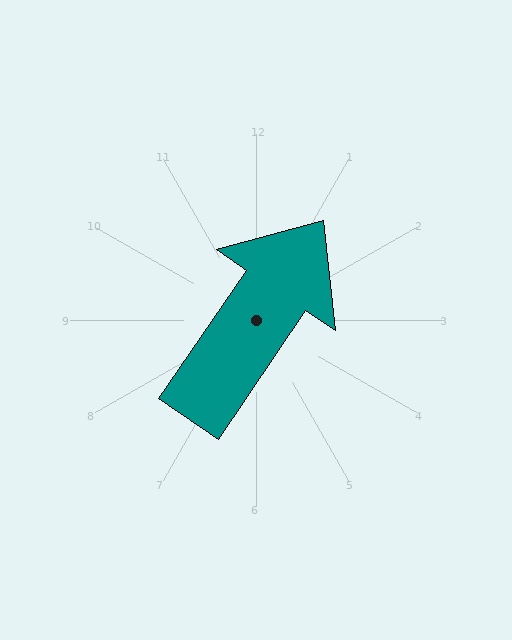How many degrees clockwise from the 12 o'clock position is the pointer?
Approximately 34 degrees.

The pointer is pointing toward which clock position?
Roughly 1 o'clock.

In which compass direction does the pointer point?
Northeast.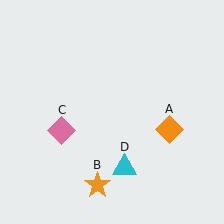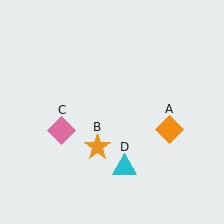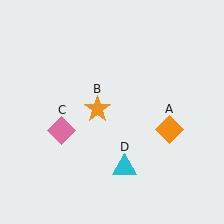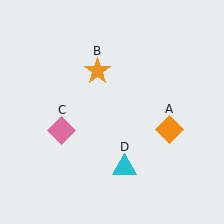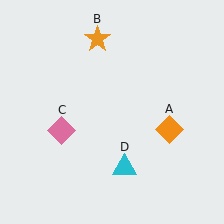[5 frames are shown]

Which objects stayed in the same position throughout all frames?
Orange diamond (object A) and pink diamond (object C) and cyan triangle (object D) remained stationary.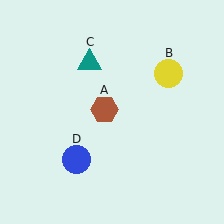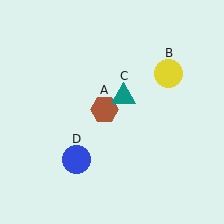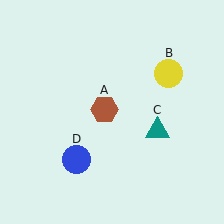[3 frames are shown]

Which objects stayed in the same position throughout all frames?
Brown hexagon (object A) and yellow circle (object B) and blue circle (object D) remained stationary.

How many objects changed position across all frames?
1 object changed position: teal triangle (object C).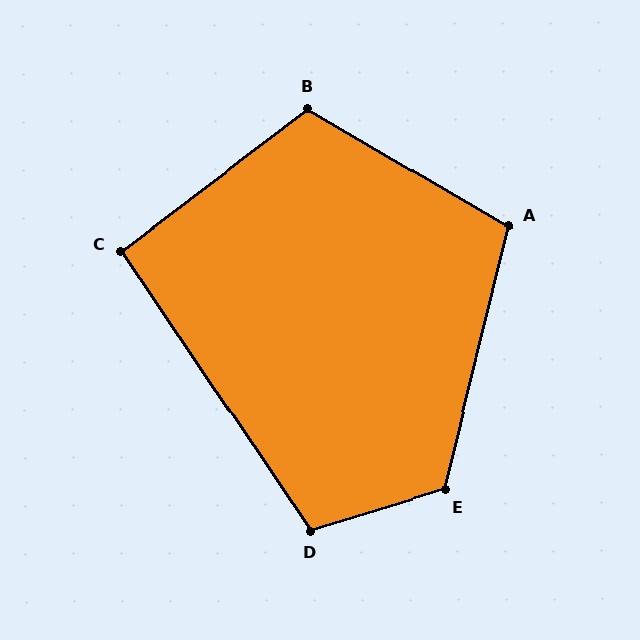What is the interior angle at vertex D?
Approximately 107 degrees (obtuse).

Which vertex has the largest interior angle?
E, at approximately 121 degrees.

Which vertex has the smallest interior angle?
C, at approximately 93 degrees.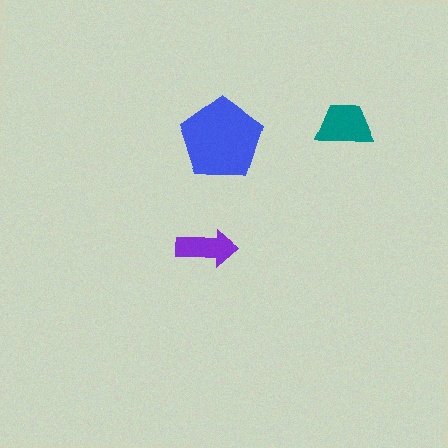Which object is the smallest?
The purple arrow.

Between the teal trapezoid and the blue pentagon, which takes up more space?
The blue pentagon.